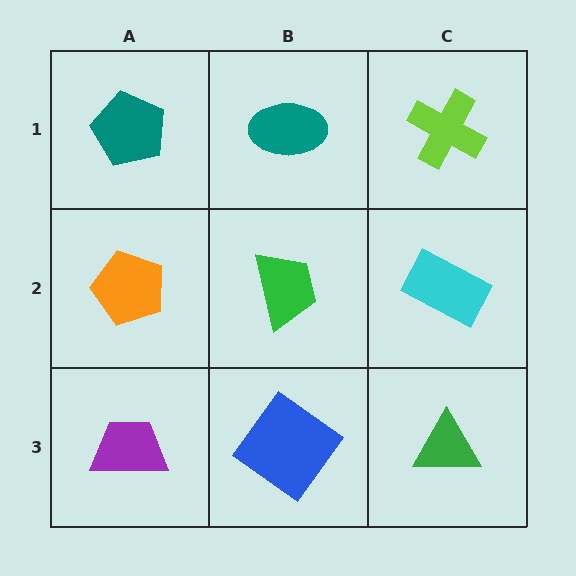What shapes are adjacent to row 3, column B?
A green trapezoid (row 2, column B), a purple trapezoid (row 3, column A), a green triangle (row 3, column C).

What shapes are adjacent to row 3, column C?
A cyan rectangle (row 2, column C), a blue diamond (row 3, column B).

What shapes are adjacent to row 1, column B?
A green trapezoid (row 2, column B), a teal pentagon (row 1, column A), a lime cross (row 1, column C).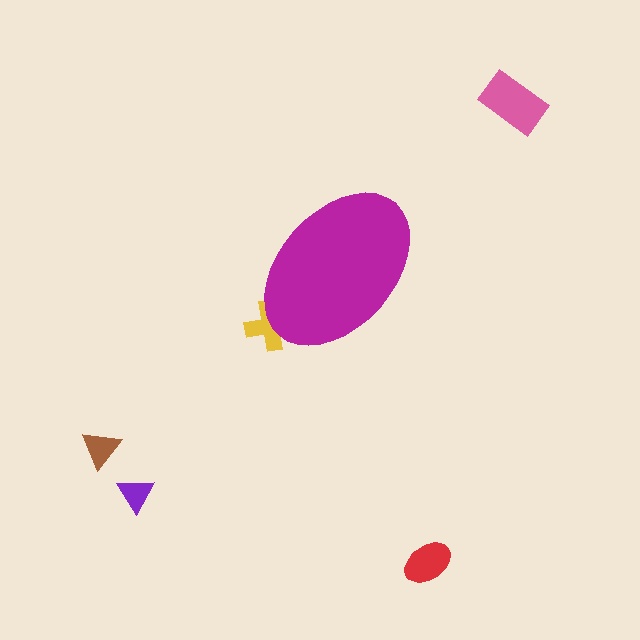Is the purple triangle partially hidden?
No, the purple triangle is fully visible.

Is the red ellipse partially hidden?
No, the red ellipse is fully visible.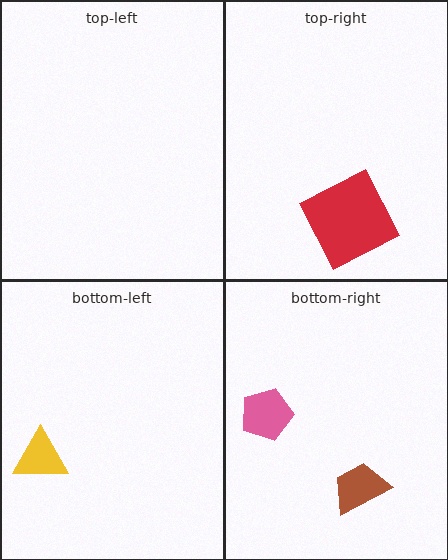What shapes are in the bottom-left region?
The yellow triangle.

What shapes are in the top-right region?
The red square.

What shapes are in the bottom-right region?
The brown trapezoid, the pink pentagon.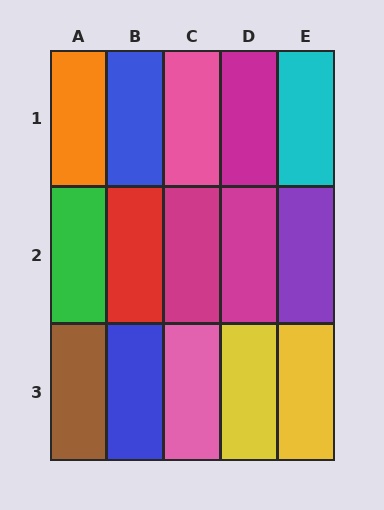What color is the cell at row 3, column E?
Yellow.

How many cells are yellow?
2 cells are yellow.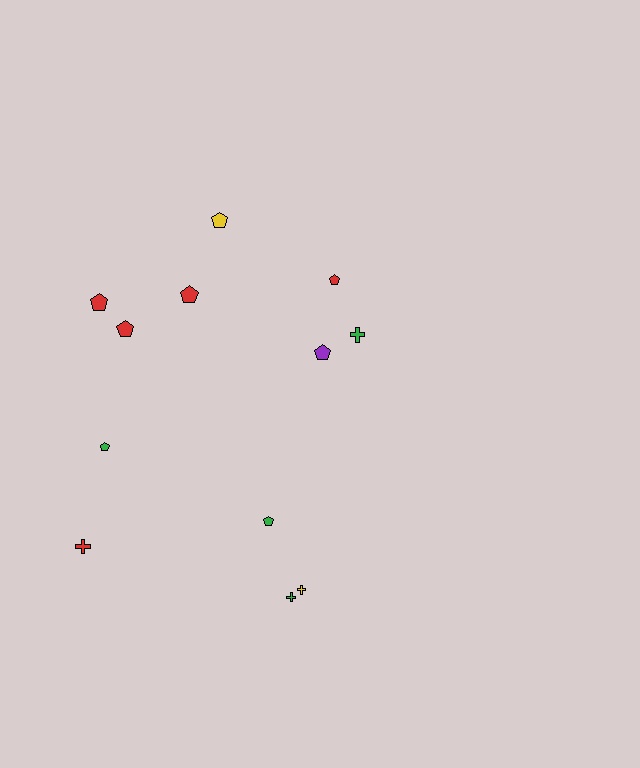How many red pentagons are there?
There are 4 red pentagons.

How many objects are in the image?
There are 12 objects.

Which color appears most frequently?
Red, with 5 objects.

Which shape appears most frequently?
Pentagon, with 8 objects.